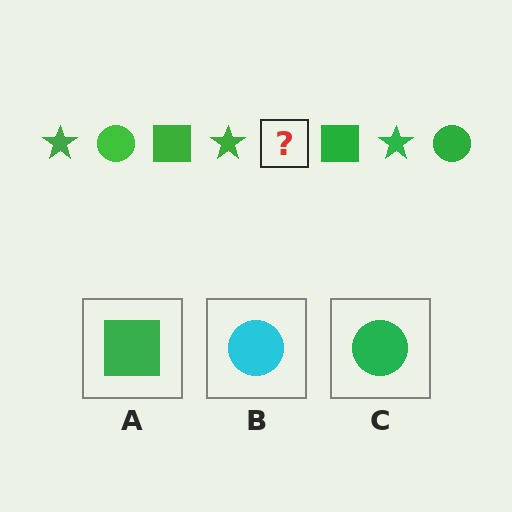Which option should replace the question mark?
Option C.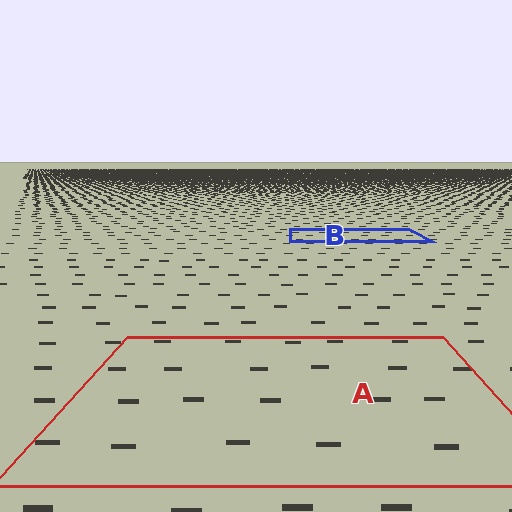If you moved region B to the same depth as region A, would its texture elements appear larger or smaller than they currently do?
They would appear larger. At a closer depth, the same texture elements are projected at a bigger on-screen size.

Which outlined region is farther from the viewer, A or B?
Region B is farther from the viewer — the texture elements inside it appear smaller and more densely packed.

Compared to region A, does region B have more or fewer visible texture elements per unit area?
Region B has more texture elements per unit area — they are packed more densely because it is farther away.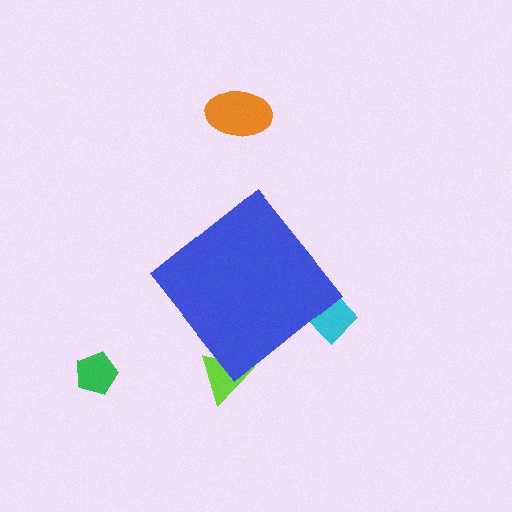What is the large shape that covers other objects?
A blue diamond.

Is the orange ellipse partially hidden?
No, the orange ellipse is fully visible.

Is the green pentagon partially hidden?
No, the green pentagon is fully visible.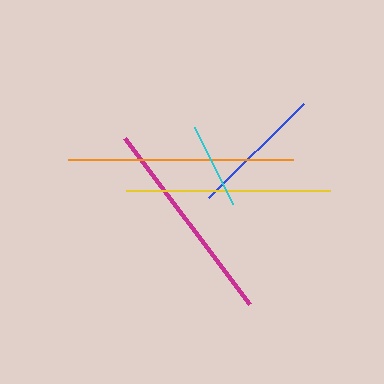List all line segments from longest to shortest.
From longest to shortest: orange, magenta, yellow, blue, cyan.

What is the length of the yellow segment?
The yellow segment is approximately 205 pixels long.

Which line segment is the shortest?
The cyan line is the shortest at approximately 86 pixels.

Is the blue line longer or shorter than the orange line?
The orange line is longer than the blue line.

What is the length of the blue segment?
The blue segment is approximately 133 pixels long.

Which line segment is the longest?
The orange line is the longest at approximately 225 pixels.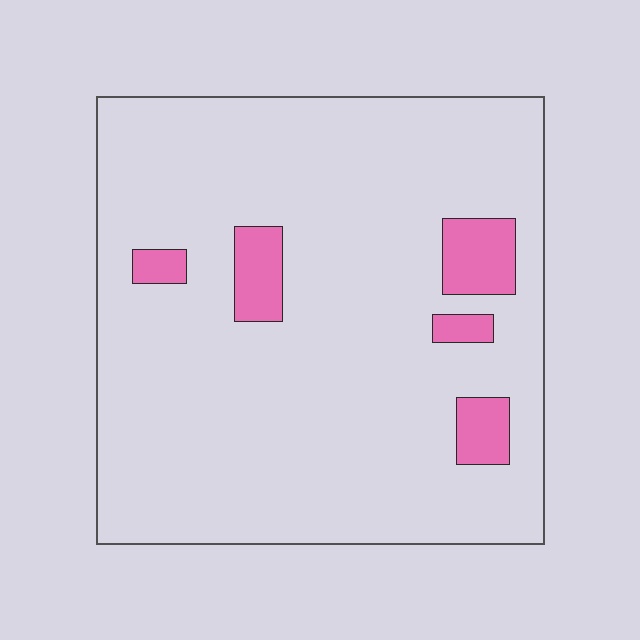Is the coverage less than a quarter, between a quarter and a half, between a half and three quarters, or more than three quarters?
Less than a quarter.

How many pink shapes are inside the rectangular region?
5.